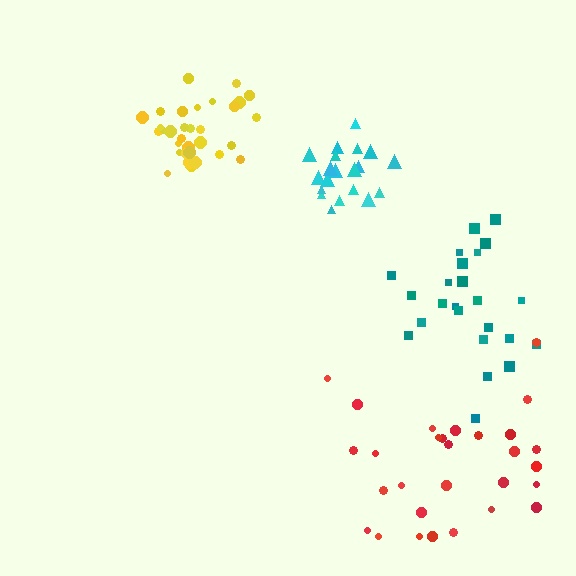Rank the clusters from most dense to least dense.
yellow, cyan, teal, red.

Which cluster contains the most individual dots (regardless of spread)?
Yellow (32).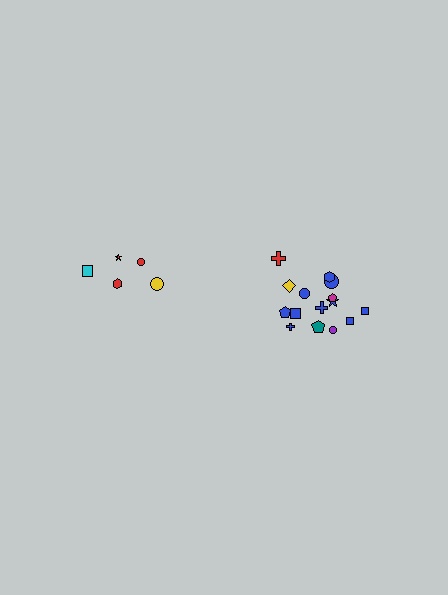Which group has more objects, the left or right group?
The right group.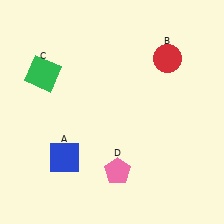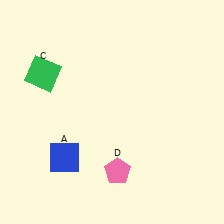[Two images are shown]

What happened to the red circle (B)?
The red circle (B) was removed in Image 2. It was in the top-right area of Image 1.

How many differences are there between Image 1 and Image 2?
There is 1 difference between the two images.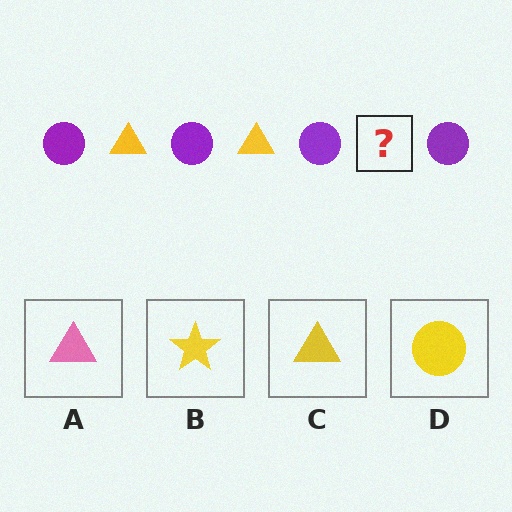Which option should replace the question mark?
Option C.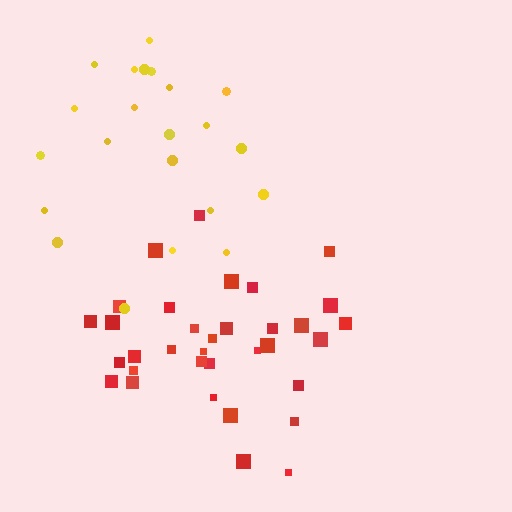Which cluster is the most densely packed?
Red.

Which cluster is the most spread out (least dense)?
Yellow.